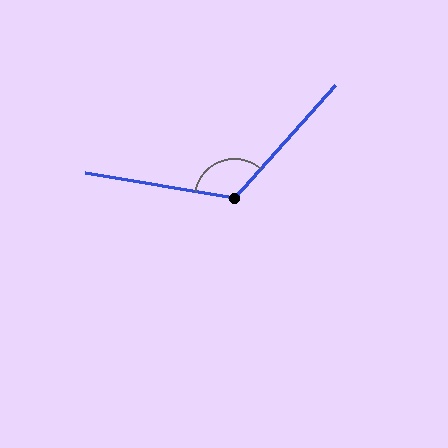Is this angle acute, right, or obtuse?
It is obtuse.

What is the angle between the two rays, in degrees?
Approximately 122 degrees.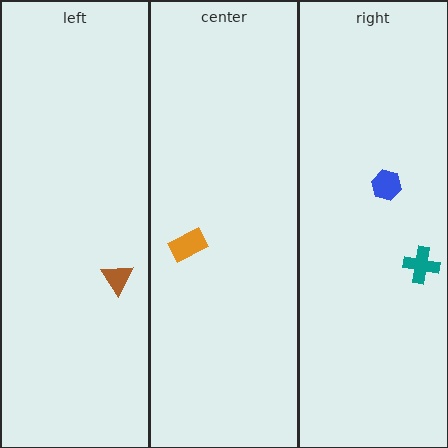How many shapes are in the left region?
1.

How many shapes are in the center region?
1.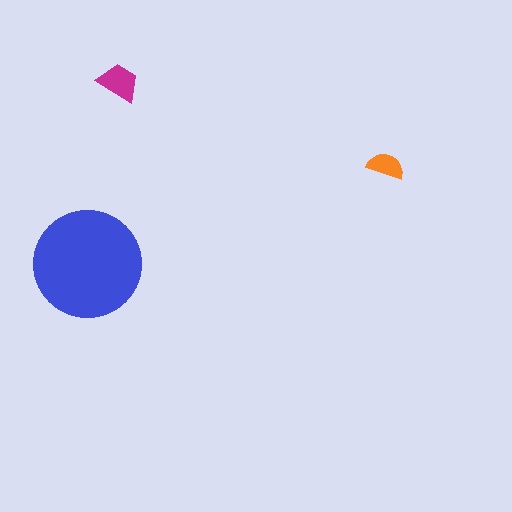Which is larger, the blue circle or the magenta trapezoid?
The blue circle.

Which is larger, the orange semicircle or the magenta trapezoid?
The magenta trapezoid.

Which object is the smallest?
The orange semicircle.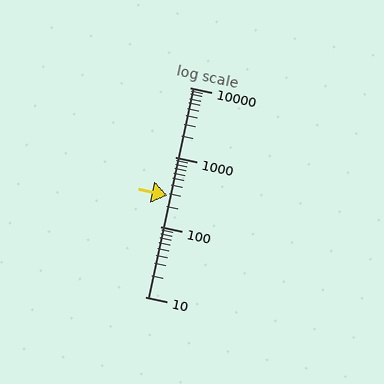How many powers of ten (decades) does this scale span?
The scale spans 3 decades, from 10 to 10000.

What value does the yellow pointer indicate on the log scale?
The pointer indicates approximately 280.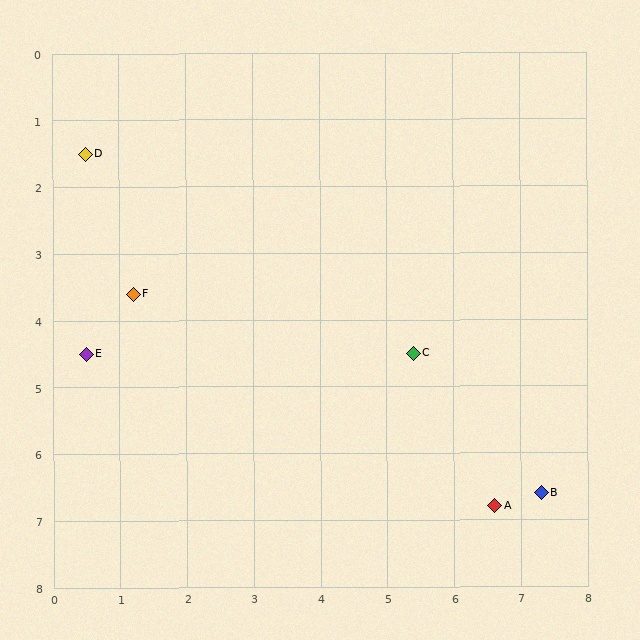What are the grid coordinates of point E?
Point E is at approximately (0.5, 4.5).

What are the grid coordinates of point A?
Point A is at approximately (6.6, 6.8).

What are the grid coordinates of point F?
Point F is at approximately (1.2, 3.6).